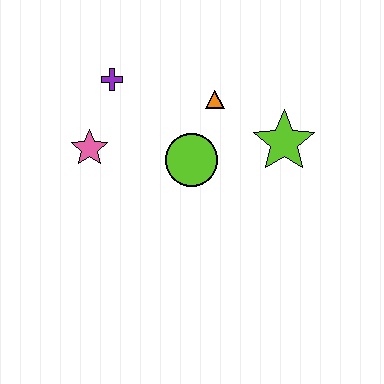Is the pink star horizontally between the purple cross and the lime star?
No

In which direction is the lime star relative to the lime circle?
The lime star is to the right of the lime circle.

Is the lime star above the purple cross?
No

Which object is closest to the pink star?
The purple cross is closest to the pink star.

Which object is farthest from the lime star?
The pink star is farthest from the lime star.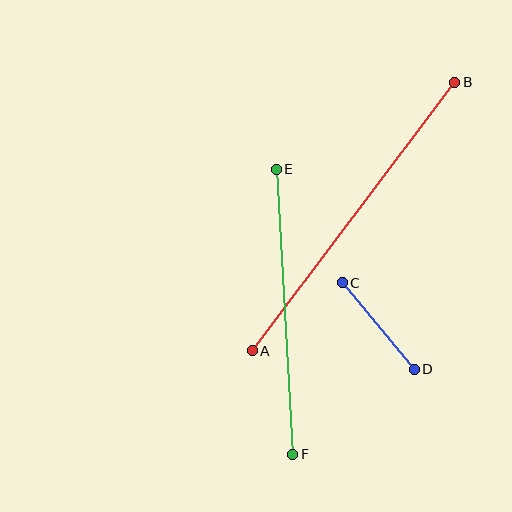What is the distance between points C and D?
The distance is approximately 112 pixels.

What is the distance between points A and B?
The distance is approximately 336 pixels.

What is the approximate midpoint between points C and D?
The midpoint is at approximately (378, 326) pixels.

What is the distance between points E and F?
The distance is approximately 286 pixels.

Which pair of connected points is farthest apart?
Points A and B are farthest apart.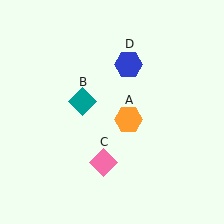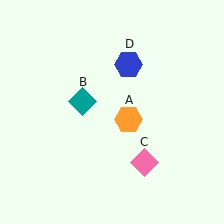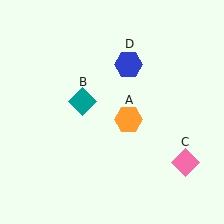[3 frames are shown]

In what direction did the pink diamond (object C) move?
The pink diamond (object C) moved right.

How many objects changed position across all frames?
1 object changed position: pink diamond (object C).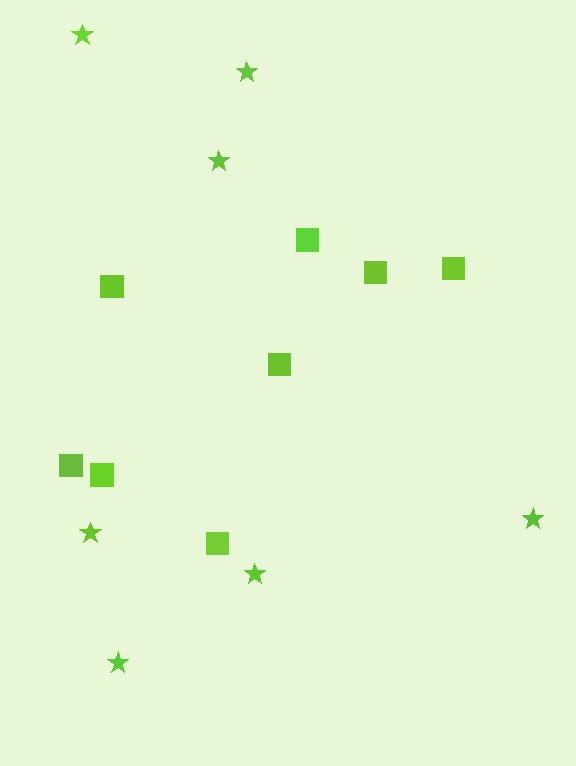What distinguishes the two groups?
There are 2 groups: one group of stars (7) and one group of squares (8).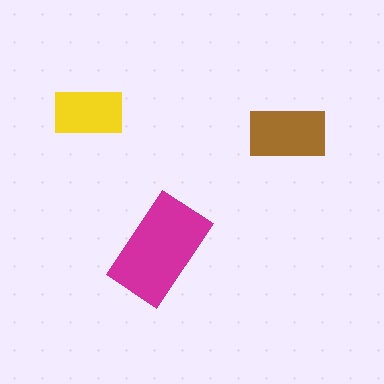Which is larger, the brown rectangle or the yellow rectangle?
The brown one.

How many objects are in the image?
There are 3 objects in the image.